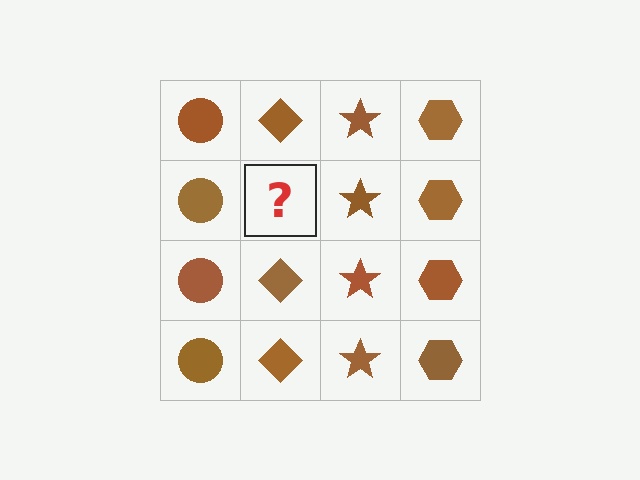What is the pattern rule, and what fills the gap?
The rule is that each column has a consistent shape. The gap should be filled with a brown diamond.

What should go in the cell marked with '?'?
The missing cell should contain a brown diamond.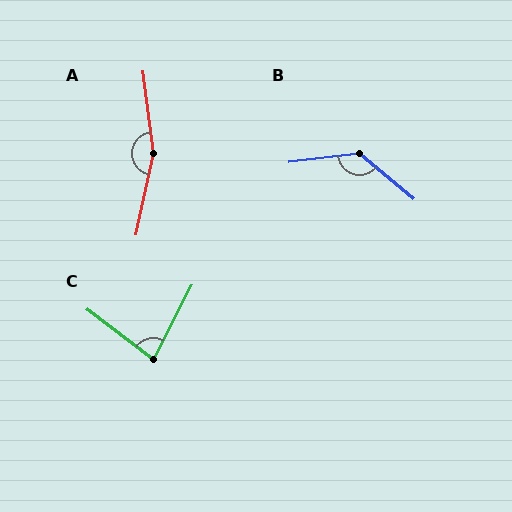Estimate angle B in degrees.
Approximately 134 degrees.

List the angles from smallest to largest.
C (80°), B (134°), A (160°).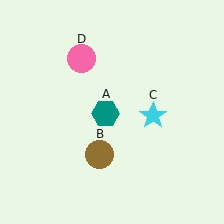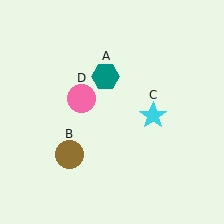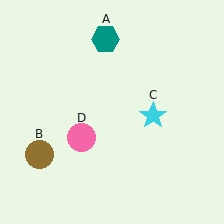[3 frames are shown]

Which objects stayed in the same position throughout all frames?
Cyan star (object C) remained stationary.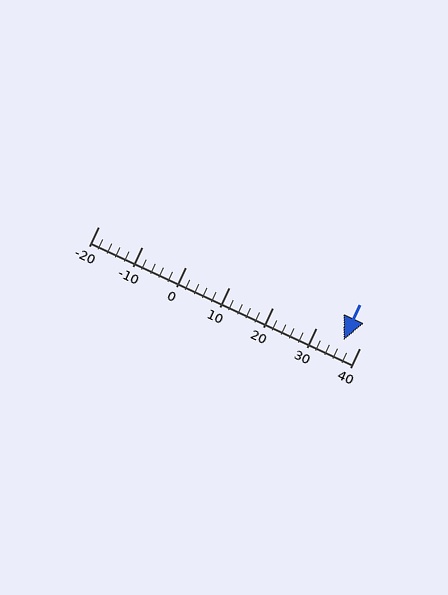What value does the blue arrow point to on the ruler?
The blue arrow points to approximately 36.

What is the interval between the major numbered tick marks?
The major tick marks are spaced 10 units apart.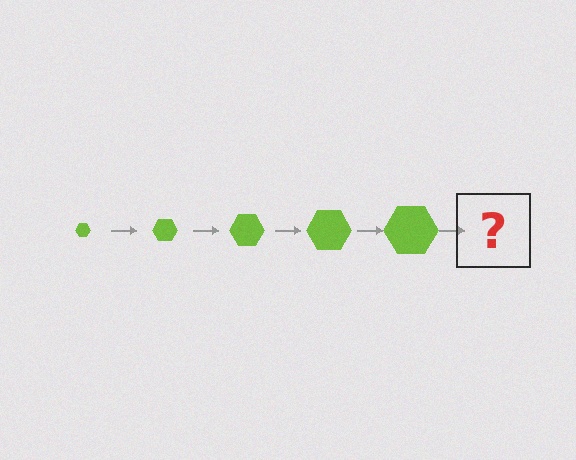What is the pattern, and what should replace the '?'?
The pattern is that the hexagon gets progressively larger each step. The '?' should be a lime hexagon, larger than the previous one.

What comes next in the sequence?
The next element should be a lime hexagon, larger than the previous one.